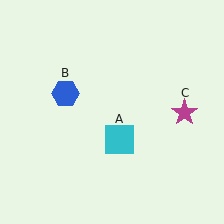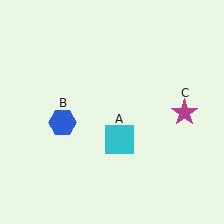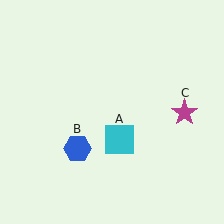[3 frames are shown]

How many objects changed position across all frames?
1 object changed position: blue hexagon (object B).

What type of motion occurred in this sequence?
The blue hexagon (object B) rotated counterclockwise around the center of the scene.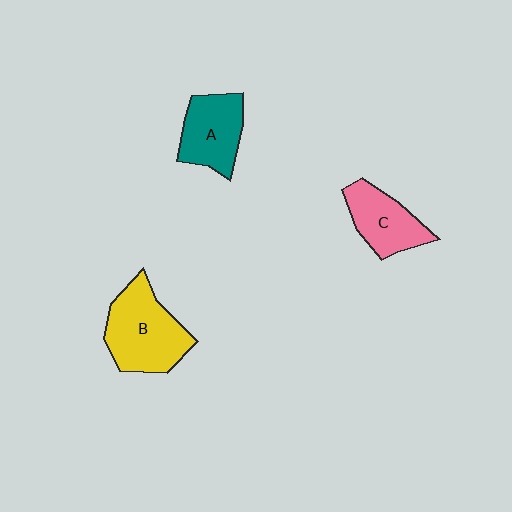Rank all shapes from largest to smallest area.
From largest to smallest: B (yellow), A (teal), C (pink).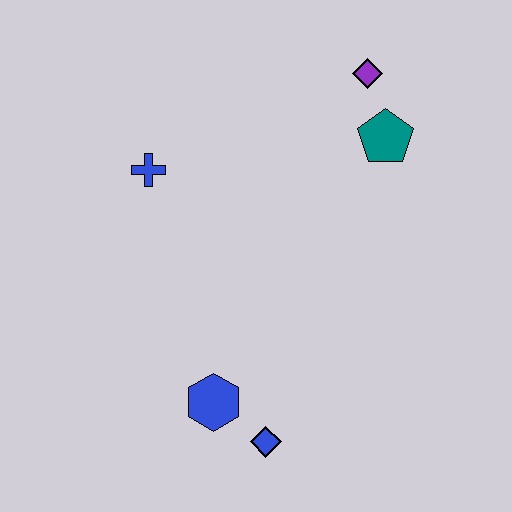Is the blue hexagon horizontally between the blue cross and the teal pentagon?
Yes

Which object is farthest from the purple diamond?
The blue diamond is farthest from the purple diamond.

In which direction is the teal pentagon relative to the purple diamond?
The teal pentagon is below the purple diamond.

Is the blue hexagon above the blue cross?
No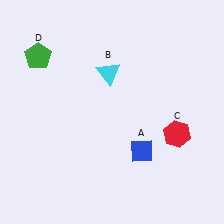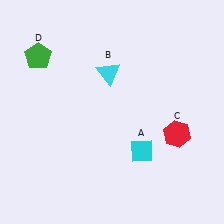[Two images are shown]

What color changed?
The diamond (A) changed from blue in Image 1 to cyan in Image 2.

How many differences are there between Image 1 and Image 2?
There is 1 difference between the two images.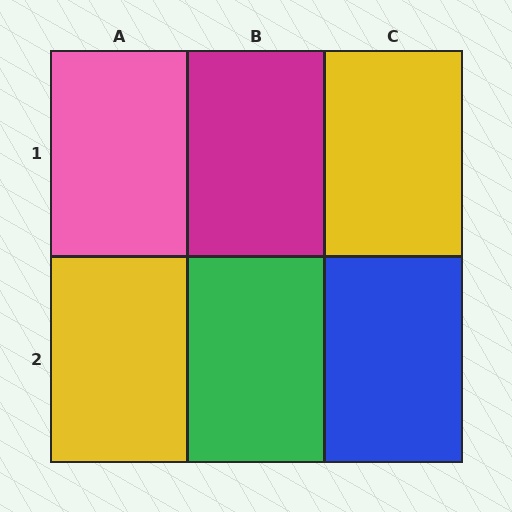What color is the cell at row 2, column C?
Blue.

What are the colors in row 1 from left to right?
Pink, magenta, yellow.